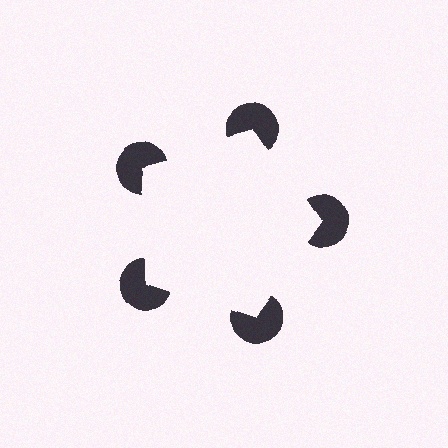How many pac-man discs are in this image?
There are 5 — one at each vertex of the illusory pentagon.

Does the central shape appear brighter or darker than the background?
It typically appears slightly brighter than the background, even though no actual brightness change is drawn.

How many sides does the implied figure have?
5 sides.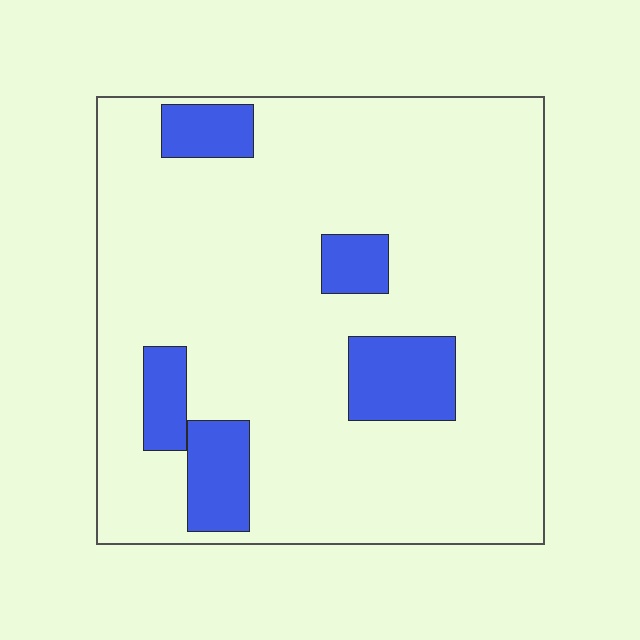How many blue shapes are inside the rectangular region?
5.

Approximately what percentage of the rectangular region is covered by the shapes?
Approximately 15%.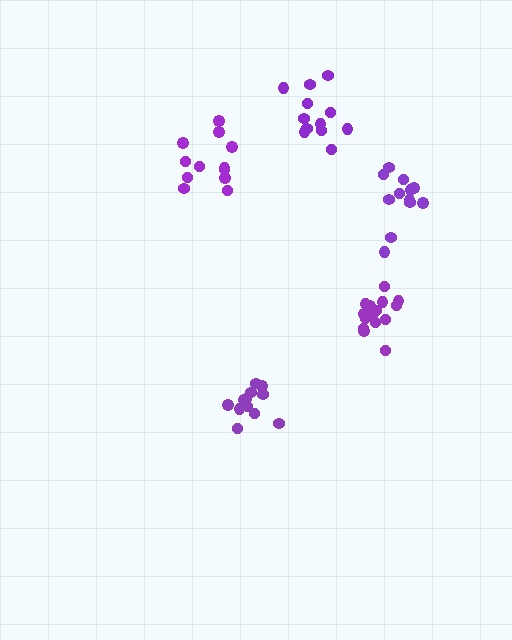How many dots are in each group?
Group 1: 12 dots, Group 2: 15 dots, Group 3: 12 dots, Group 4: 12 dots, Group 5: 12 dots (63 total).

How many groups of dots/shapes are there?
There are 5 groups.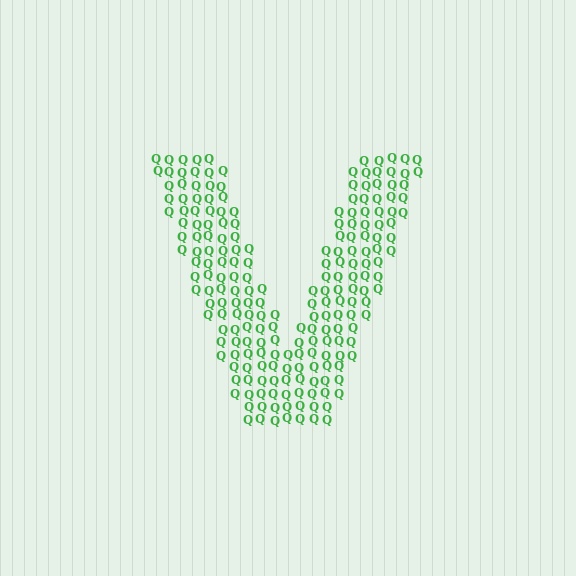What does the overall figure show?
The overall figure shows the letter V.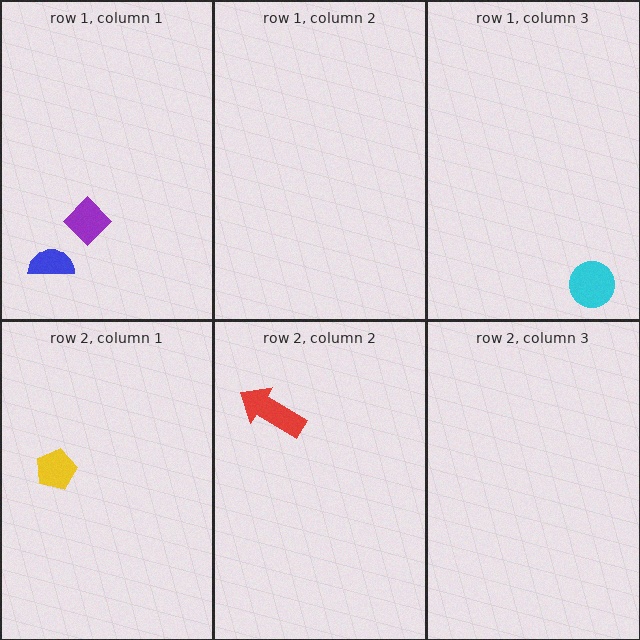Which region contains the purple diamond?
The row 1, column 1 region.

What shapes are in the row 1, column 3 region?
The cyan circle.